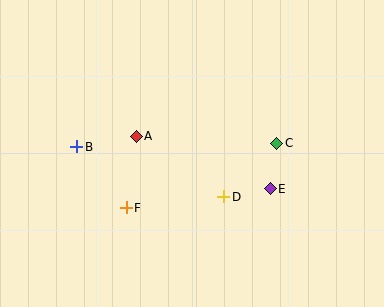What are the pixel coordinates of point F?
Point F is at (126, 208).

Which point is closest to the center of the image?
Point D at (224, 197) is closest to the center.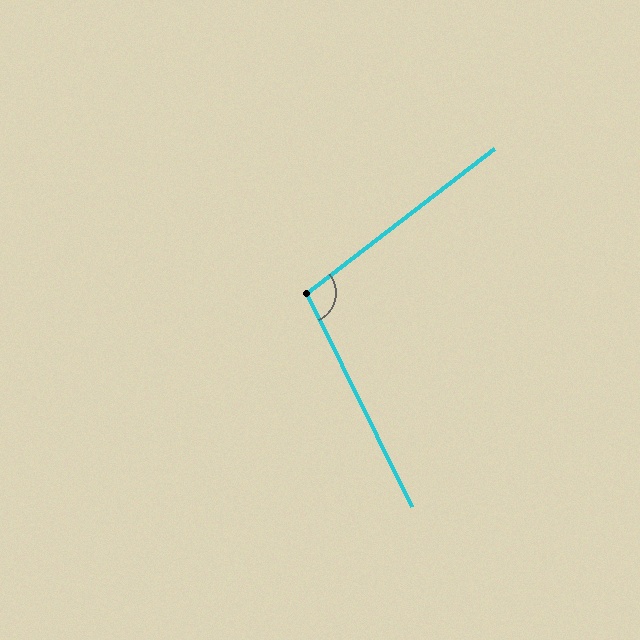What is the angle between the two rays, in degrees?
Approximately 101 degrees.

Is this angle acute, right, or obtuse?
It is obtuse.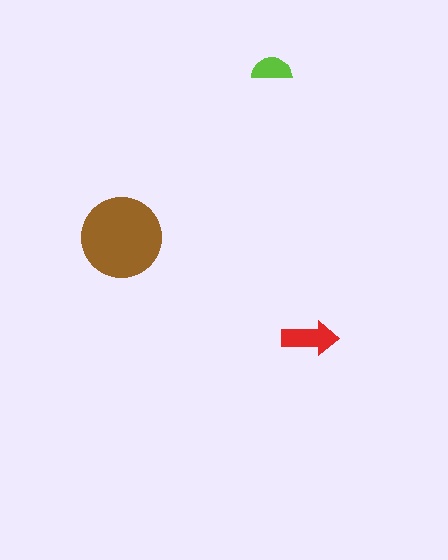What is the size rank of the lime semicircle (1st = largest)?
3rd.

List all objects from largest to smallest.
The brown circle, the red arrow, the lime semicircle.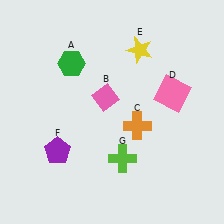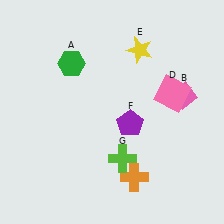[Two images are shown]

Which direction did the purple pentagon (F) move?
The purple pentagon (F) moved right.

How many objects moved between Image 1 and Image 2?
3 objects moved between the two images.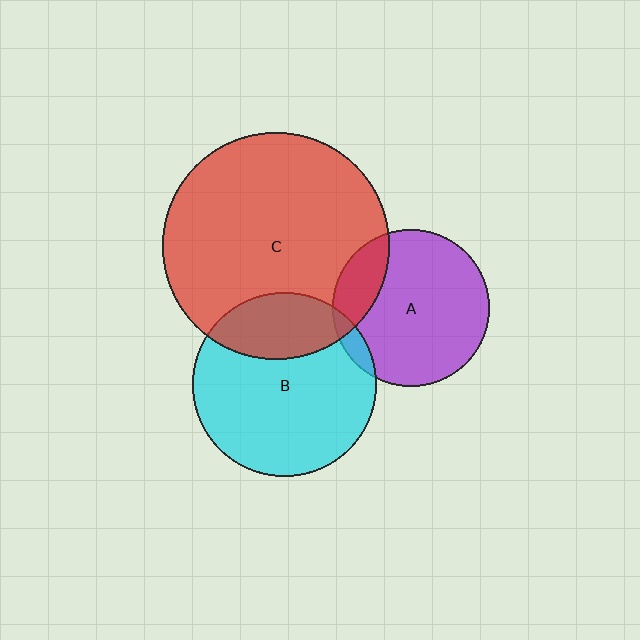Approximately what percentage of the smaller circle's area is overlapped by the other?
Approximately 5%.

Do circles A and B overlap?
Yes.